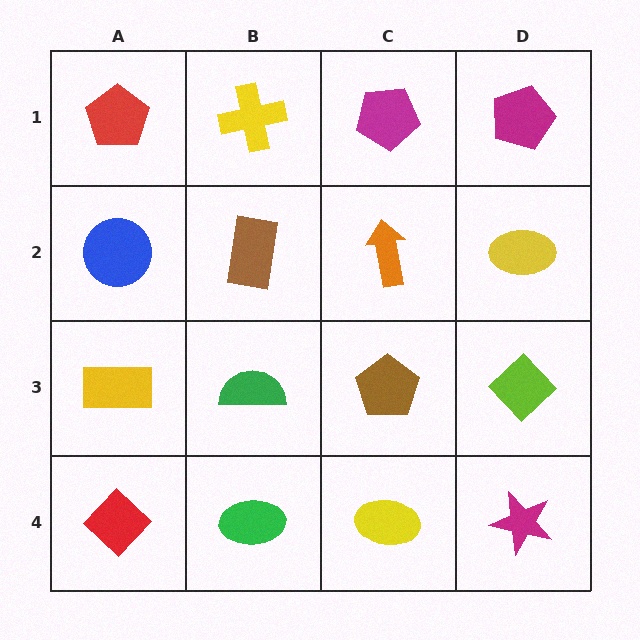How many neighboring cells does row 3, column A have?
3.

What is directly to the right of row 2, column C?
A yellow ellipse.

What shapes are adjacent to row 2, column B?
A yellow cross (row 1, column B), a green semicircle (row 3, column B), a blue circle (row 2, column A), an orange arrow (row 2, column C).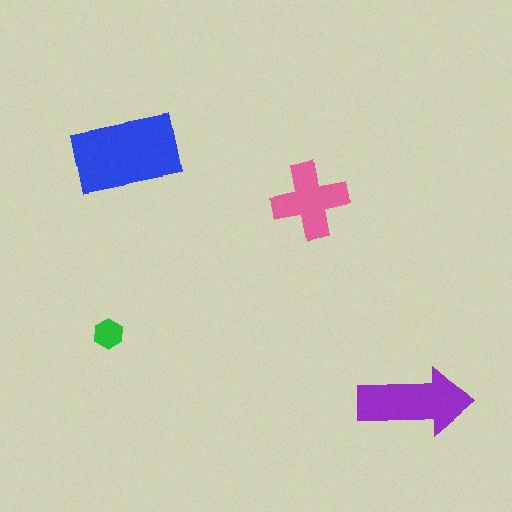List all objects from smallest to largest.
The green hexagon, the pink cross, the purple arrow, the blue rectangle.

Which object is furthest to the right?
The purple arrow is rightmost.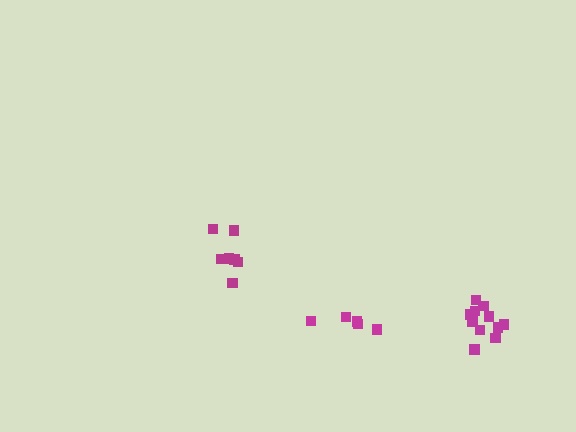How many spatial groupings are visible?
There are 3 spatial groupings.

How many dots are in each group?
Group 1: 5 dots, Group 2: 7 dots, Group 3: 11 dots (23 total).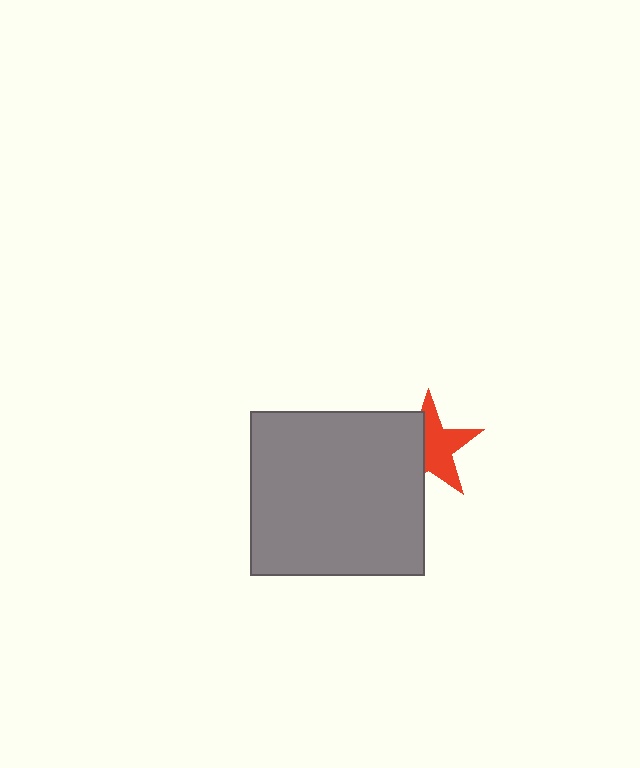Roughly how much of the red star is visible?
About half of it is visible (roughly 58%).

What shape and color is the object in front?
The object in front is a gray rectangle.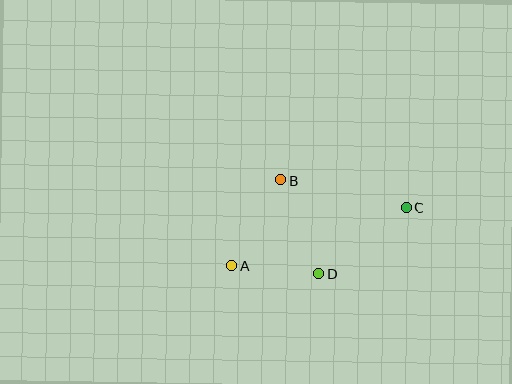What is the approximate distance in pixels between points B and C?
The distance between B and C is approximately 128 pixels.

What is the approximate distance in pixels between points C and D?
The distance between C and D is approximately 110 pixels.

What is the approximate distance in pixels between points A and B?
The distance between A and B is approximately 99 pixels.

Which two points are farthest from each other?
Points A and C are farthest from each other.